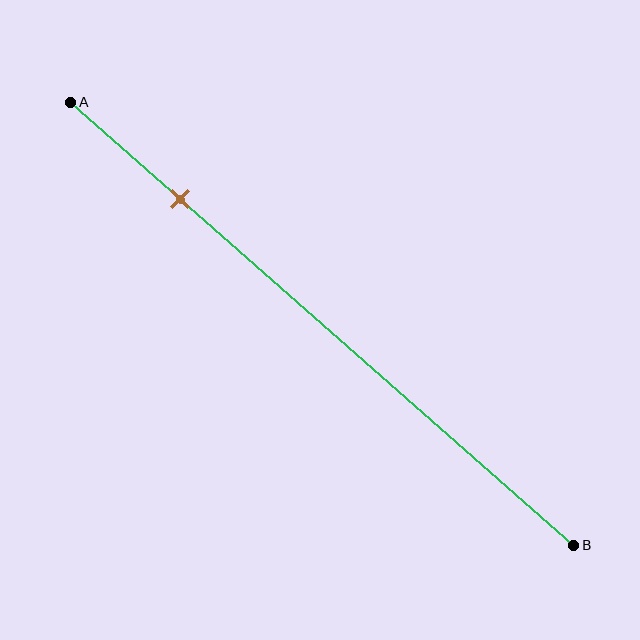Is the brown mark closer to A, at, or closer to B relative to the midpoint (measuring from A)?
The brown mark is closer to point A than the midpoint of segment AB.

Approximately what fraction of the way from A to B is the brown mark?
The brown mark is approximately 20% of the way from A to B.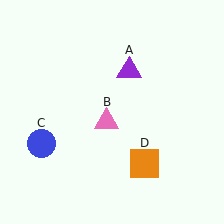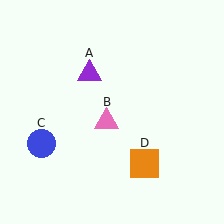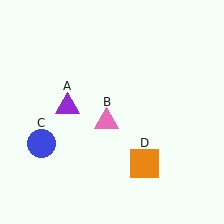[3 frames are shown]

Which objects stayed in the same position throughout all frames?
Pink triangle (object B) and blue circle (object C) and orange square (object D) remained stationary.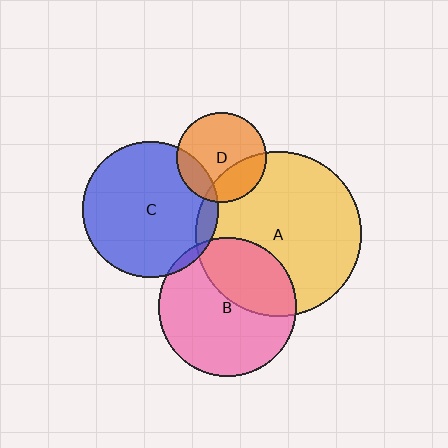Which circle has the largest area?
Circle A (yellow).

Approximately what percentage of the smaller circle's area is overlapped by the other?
Approximately 30%.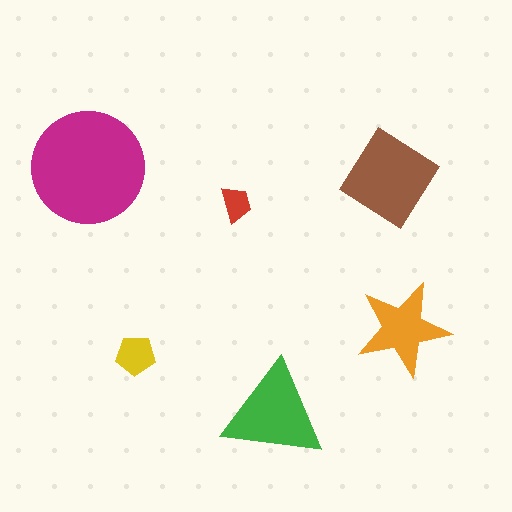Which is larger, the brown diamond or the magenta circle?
The magenta circle.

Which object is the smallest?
The red trapezoid.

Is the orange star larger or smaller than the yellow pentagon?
Larger.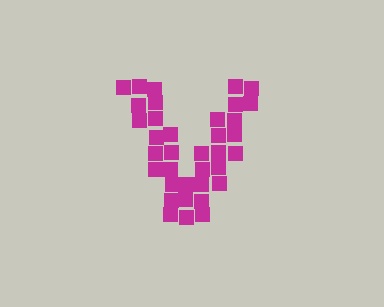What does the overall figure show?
The overall figure shows the letter V.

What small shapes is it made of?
It is made of small squares.